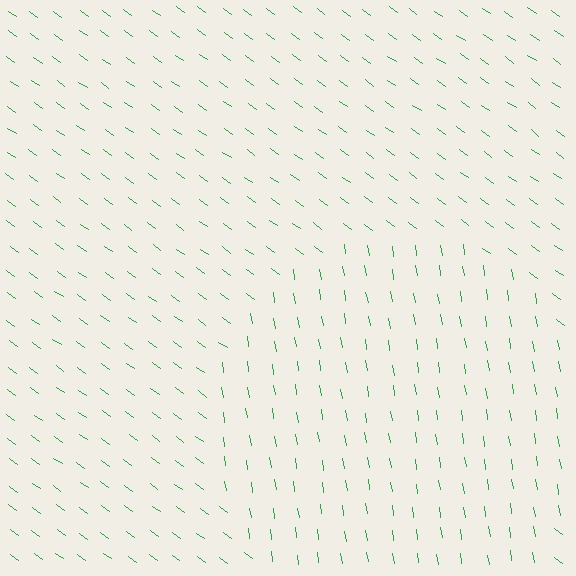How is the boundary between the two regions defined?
The boundary is defined purely by a change in line orientation (approximately 45 degrees difference). All lines are the same color and thickness.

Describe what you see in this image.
The image is filled with small green line segments. A circle region in the image has lines oriented differently from the surrounding lines, creating a visible texture boundary.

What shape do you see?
I see a circle.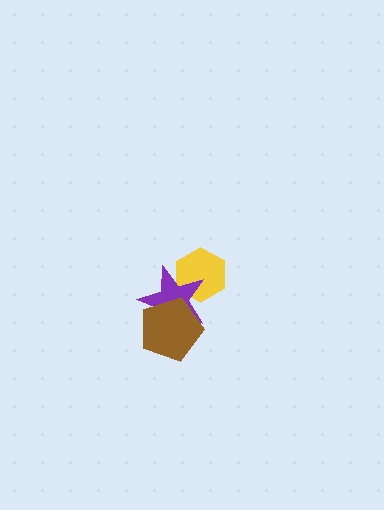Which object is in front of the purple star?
The brown pentagon is in front of the purple star.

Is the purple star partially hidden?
Yes, it is partially covered by another shape.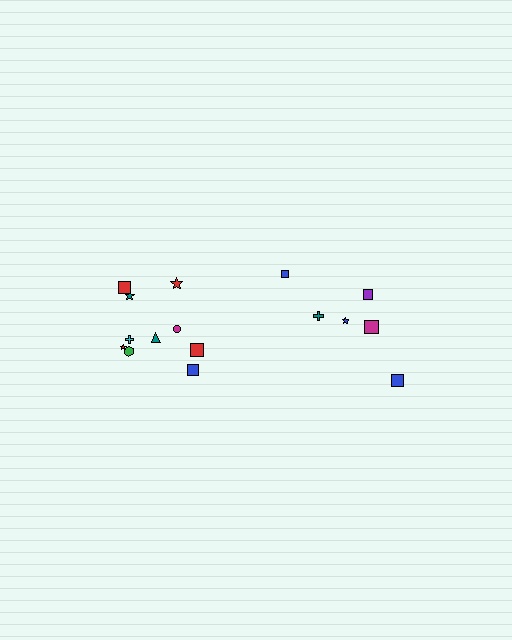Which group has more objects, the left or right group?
The left group.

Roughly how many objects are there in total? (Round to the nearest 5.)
Roughly 15 objects in total.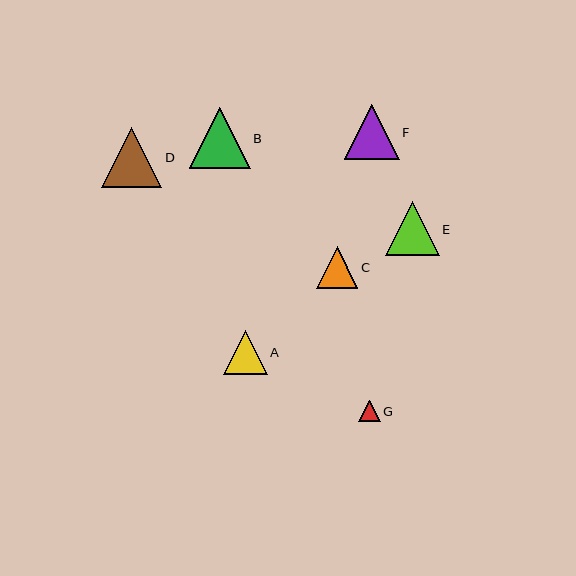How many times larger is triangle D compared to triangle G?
Triangle D is approximately 2.8 times the size of triangle G.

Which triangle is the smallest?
Triangle G is the smallest with a size of approximately 21 pixels.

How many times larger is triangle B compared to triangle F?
Triangle B is approximately 1.1 times the size of triangle F.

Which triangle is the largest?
Triangle B is the largest with a size of approximately 61 pixels.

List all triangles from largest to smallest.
From largest to smallest: B, D, F, E, A, C, G.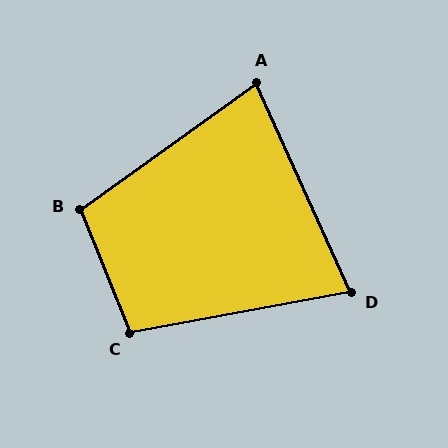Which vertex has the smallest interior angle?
D, at approximately 76 degrees.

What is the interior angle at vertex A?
Approximately 79 degrees (acute).